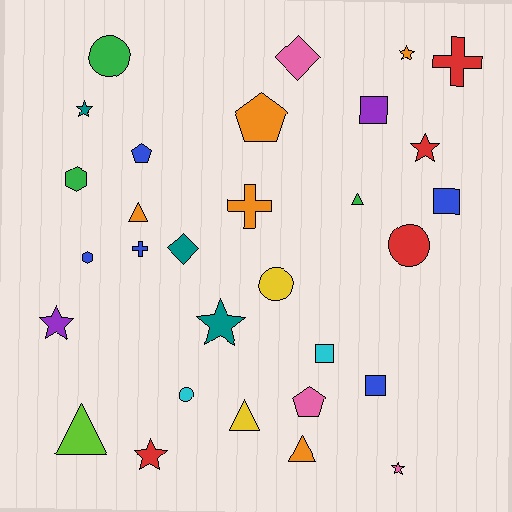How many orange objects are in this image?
There are 5 orange objects.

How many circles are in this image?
There are 4 circles.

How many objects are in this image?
There are 30 objects.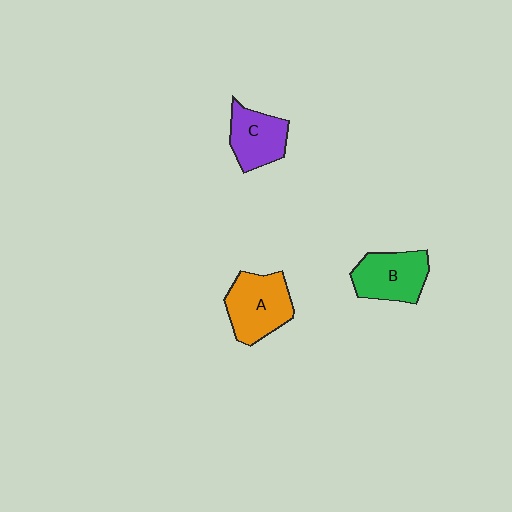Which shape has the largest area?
Shape A (orange).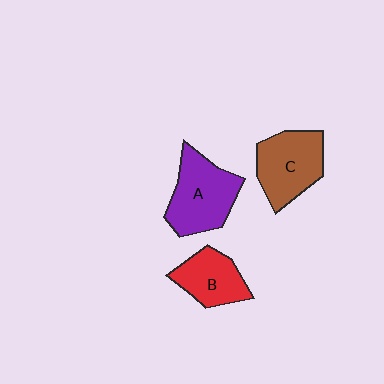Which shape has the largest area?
Shape A (purple).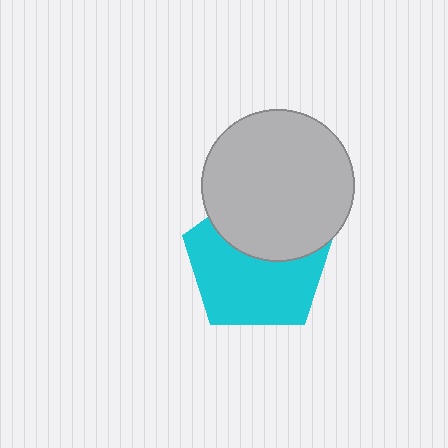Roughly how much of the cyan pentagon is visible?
About half of it is visible (roughly 61%).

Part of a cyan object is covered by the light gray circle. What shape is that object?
It is a pentagon.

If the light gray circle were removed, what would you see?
You would see the complete cyan pentagon.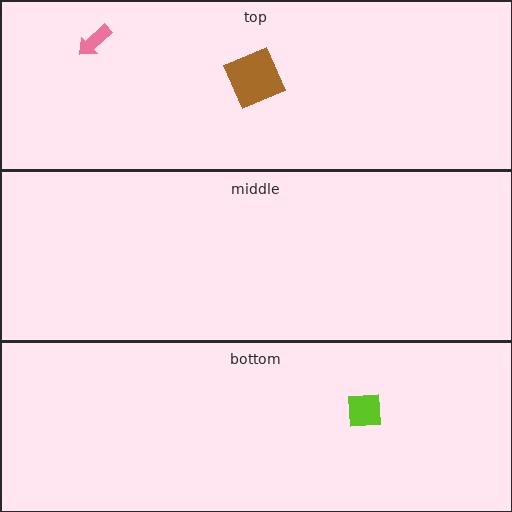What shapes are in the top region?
The pink arrow, the brown square.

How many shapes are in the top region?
2.